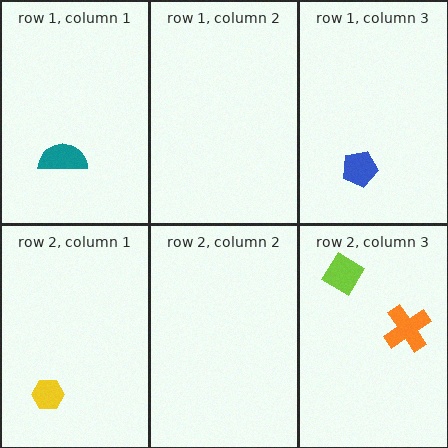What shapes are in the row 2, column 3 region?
The orange cross, the lime diamond.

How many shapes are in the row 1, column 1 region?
1.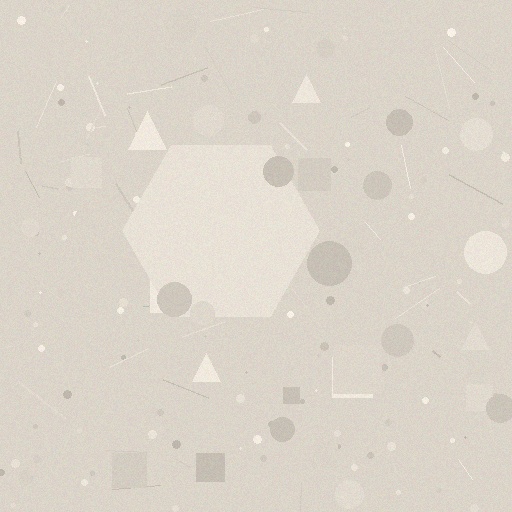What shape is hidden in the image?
A hexagon is hidden in the image.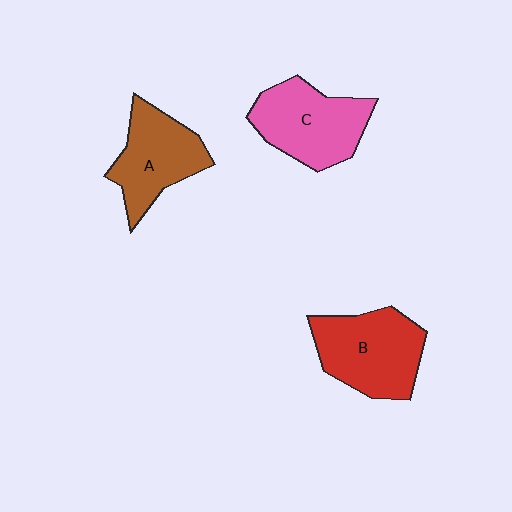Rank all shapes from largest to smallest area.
From largest to smallest: B (red), C (pink), A (brown).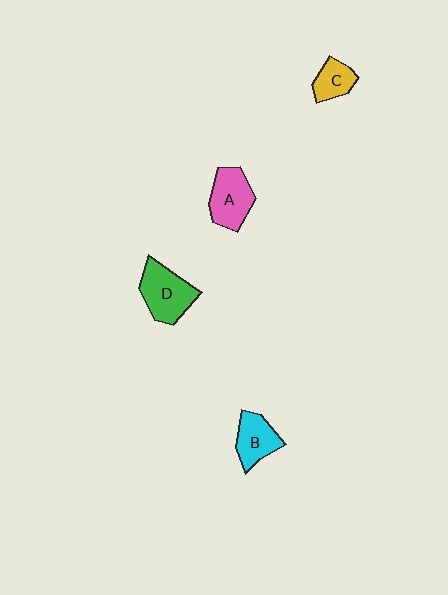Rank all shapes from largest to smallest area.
From largest to smallest: D (green), A (pink), B (cyan), C (yellow).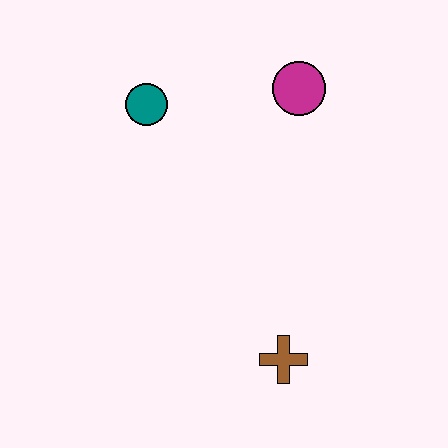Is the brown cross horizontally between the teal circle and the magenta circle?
Yes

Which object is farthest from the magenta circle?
The brown cross is farthest from the magenta circle.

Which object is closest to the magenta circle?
The teal circle is closest to the magenta circle.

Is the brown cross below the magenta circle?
Yes